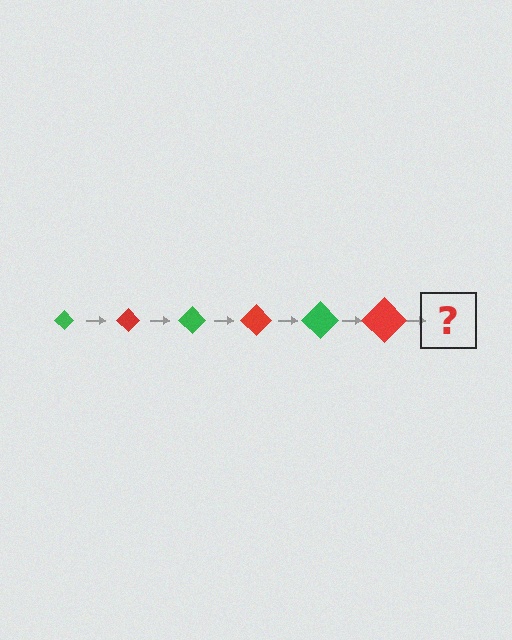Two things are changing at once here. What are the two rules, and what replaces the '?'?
The two rules are that the diamond grows larger each step and the color cycles through green and red. The '?' should be a green diamond, larger than the previous one.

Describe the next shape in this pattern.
It should be a green diamond, larger than the previous one.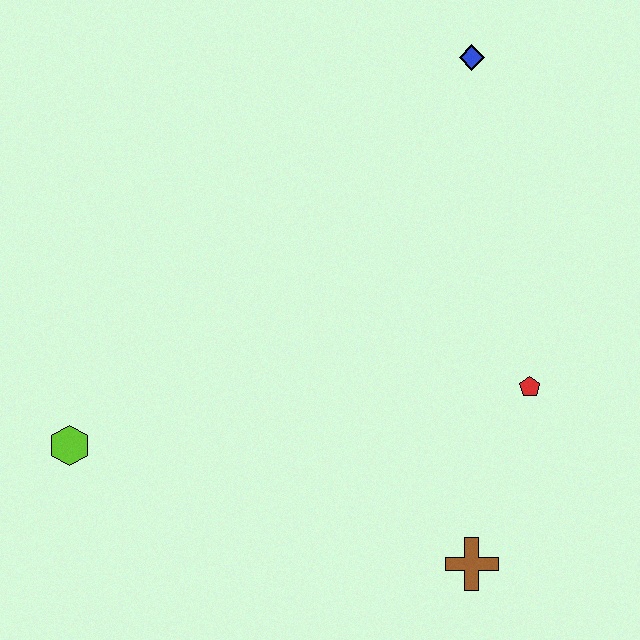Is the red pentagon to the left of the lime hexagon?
No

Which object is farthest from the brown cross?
The blue diamond is farthest from the brown cross.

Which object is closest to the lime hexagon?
The brown cross is closest to the lime hexagon.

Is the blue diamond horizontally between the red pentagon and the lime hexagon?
Yes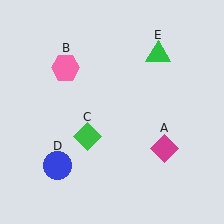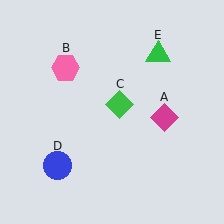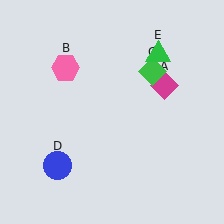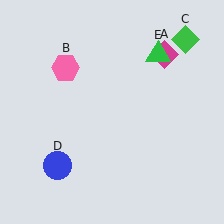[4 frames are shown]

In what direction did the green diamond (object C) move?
The green diamond (object C) moved up and to the right.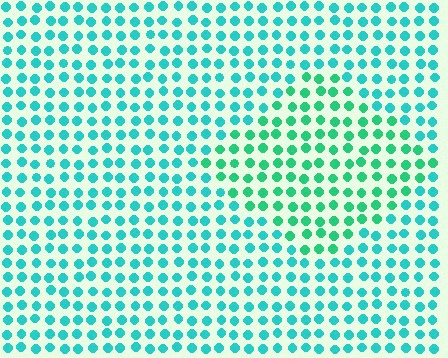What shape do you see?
I see a diamond.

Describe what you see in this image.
The image is filled with small cyan elements in a uniform arrangement. A diamond-shaped region is visible where the elements are tinted to a slightly different hue, forming a subtle color boundary.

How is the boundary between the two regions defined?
The boundary is defined purely by a slight shift in hue (about 27 degrees). Spacing, size, and orientation are identical on both sides.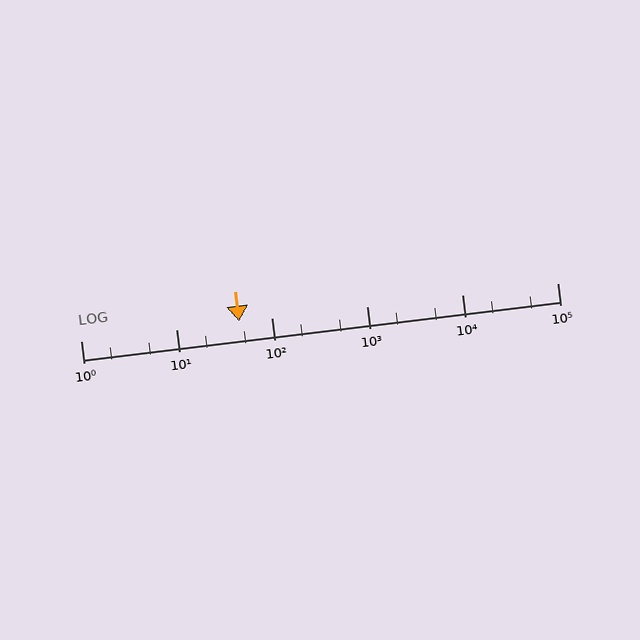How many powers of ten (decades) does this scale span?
The scale spans 5 decades, from 1 to 100000.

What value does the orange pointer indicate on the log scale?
The pointer indicates approximately 46.